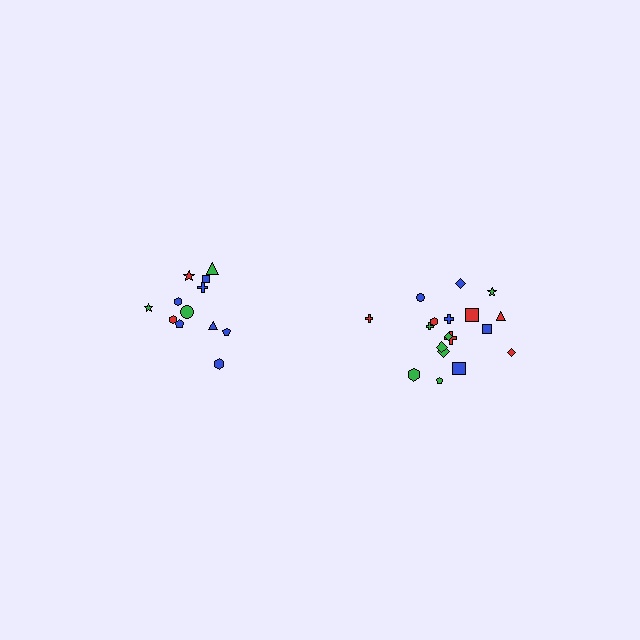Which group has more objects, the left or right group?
The right group.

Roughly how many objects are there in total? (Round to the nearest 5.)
Roughly 30 objects in total.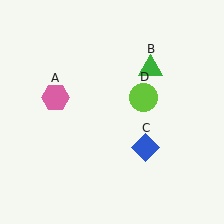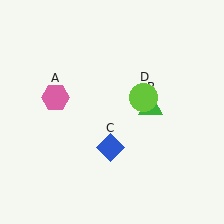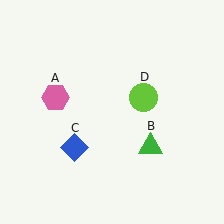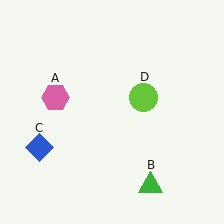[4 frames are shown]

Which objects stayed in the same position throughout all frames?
Pink hexagon (object A) and lime circle (object D) remained stationary.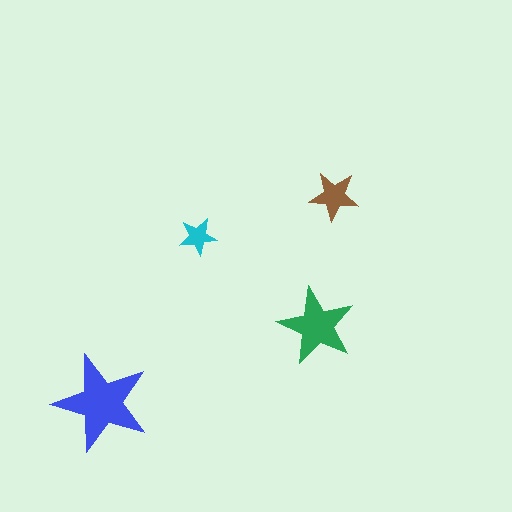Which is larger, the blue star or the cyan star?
The blue one.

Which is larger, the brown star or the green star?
The green one.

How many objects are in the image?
There are 4 objects in the image.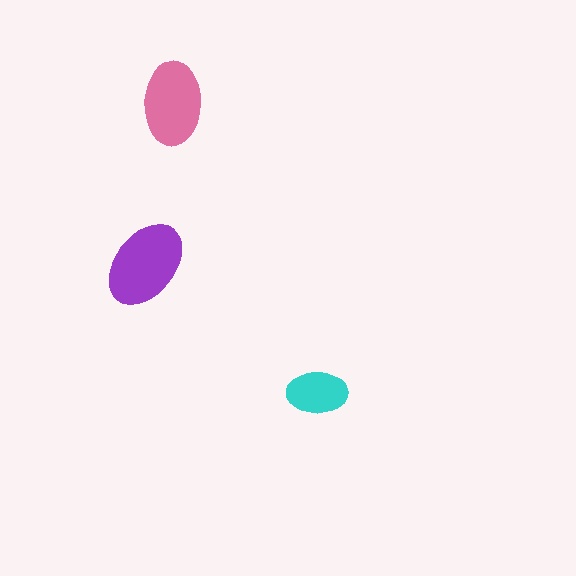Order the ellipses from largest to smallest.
the purple one, the pink one, the cyan one.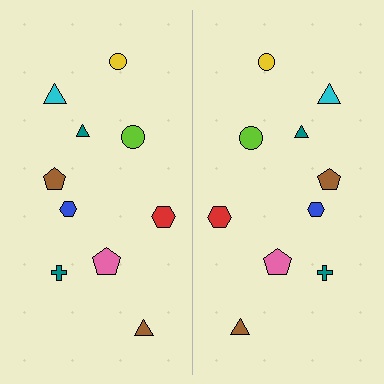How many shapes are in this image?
There are 20 shapes in this image.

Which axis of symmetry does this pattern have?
The pattern has a vertical axis of symmetry running through the center of the image.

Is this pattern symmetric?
Yes, this pattern has bilateral (reflection) symmetry.